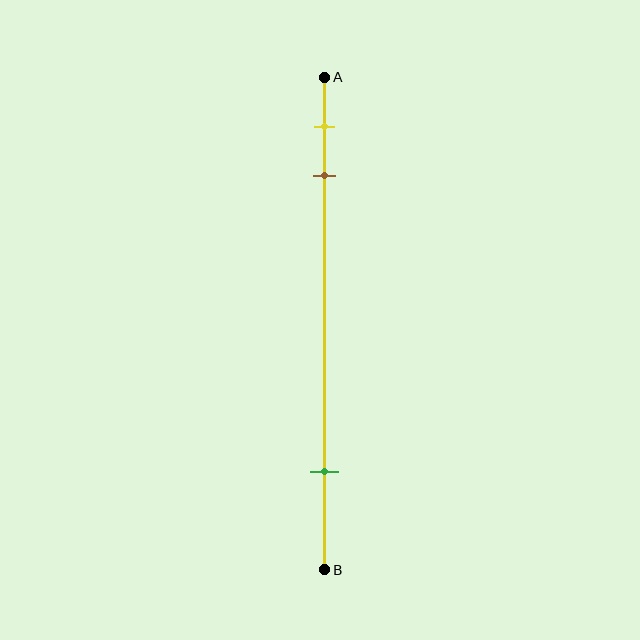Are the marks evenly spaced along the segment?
No, the marks are not evenly spaced.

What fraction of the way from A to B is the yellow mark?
The yellow mark is approximately 10% (0.1) of the way from A to B.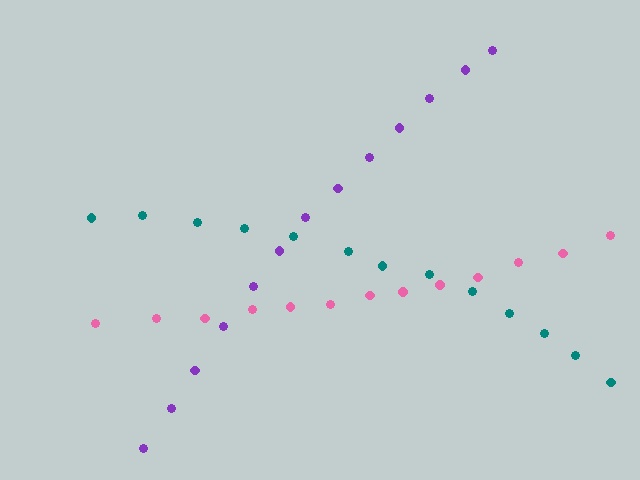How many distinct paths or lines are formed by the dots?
There are 3 distinct paths.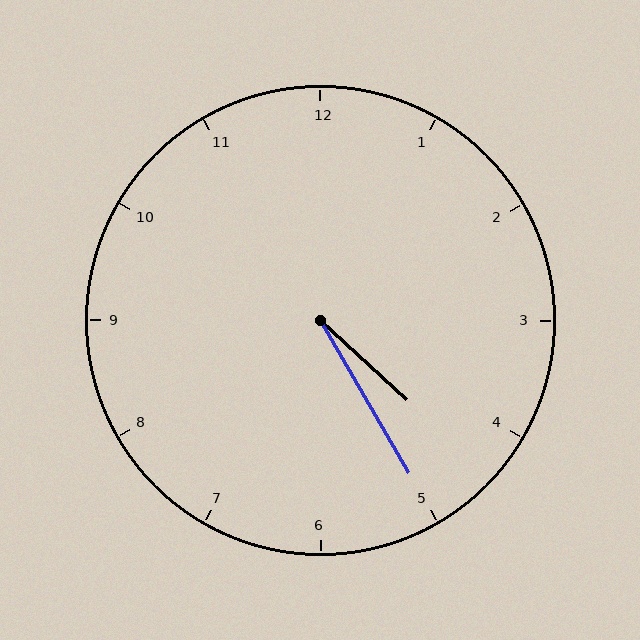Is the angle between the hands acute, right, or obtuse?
It is acute.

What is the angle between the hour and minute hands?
Approximately 18 degrees.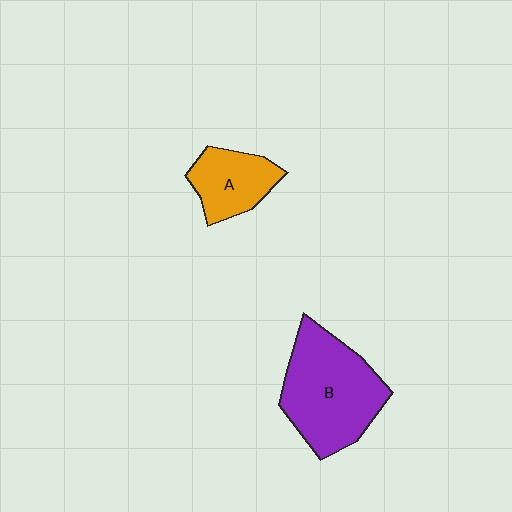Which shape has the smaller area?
Shape A (orange).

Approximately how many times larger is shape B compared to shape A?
Approximately 1.9 times.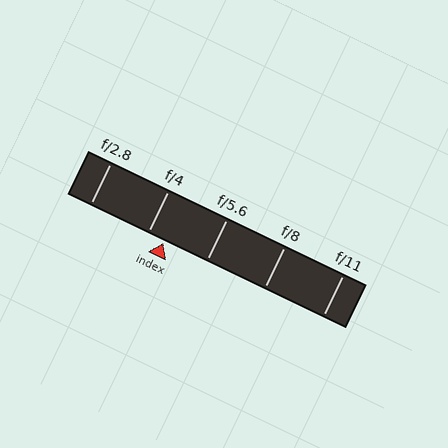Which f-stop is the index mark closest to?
The index mark is closest to f/4.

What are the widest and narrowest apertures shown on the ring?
The widest aperture shown is f/2.8 and the narrowest is f/11.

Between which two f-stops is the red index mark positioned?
The index mark is between f/4 and f/5.6.